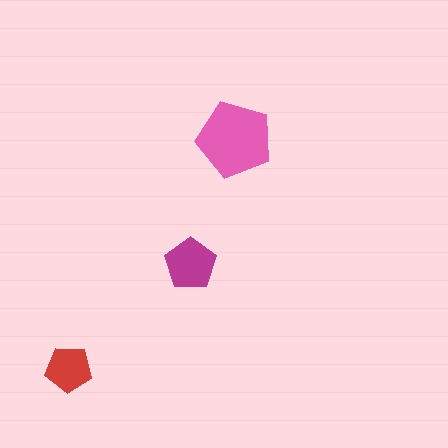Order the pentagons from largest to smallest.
the pink one, the magenta one, the red one.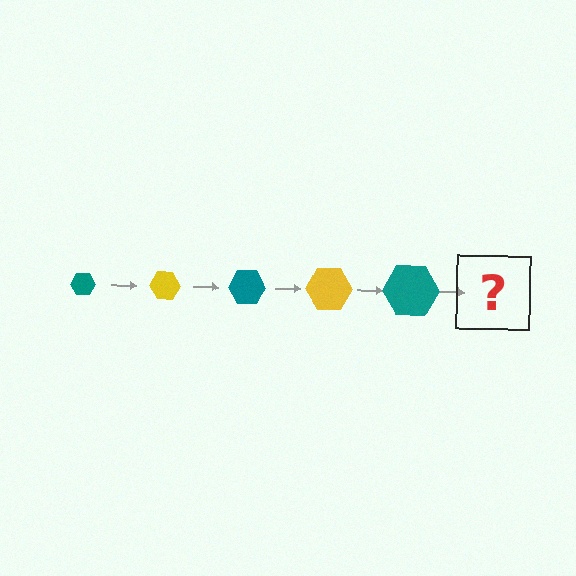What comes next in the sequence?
The next element should be a yellow hexagon, larger than the previous one.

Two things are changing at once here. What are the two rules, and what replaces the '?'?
The two rules are that the hexagon grows larger each step and the color cycles through teal and yellow. The '?' should be a yellow hexagon, larger than the previous one.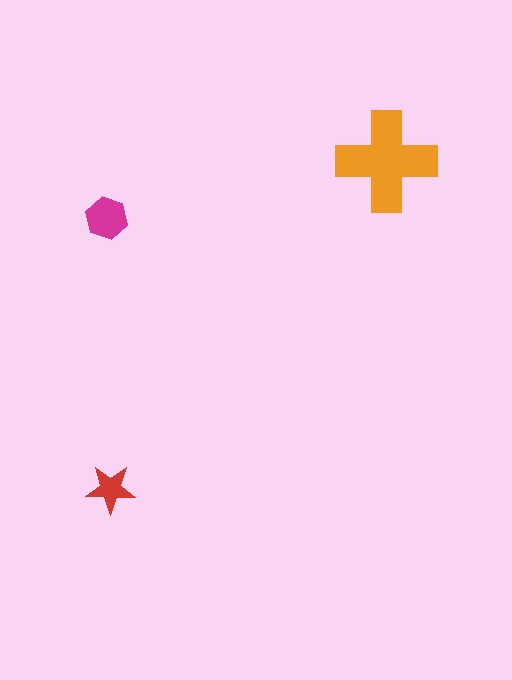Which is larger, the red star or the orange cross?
The orange cross.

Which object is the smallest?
The red star.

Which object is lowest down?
The red star is bottommost.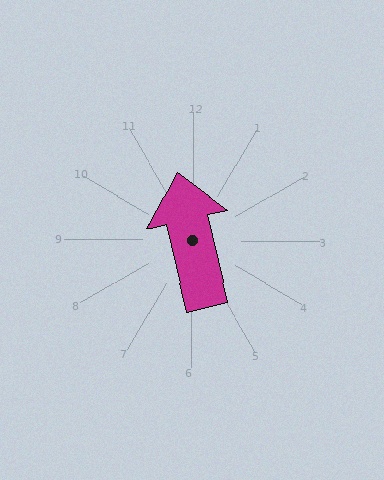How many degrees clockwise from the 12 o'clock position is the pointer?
Approximately 347 degrees.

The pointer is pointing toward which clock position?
Roughly 12 o'clock.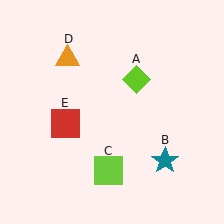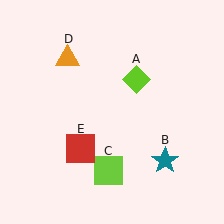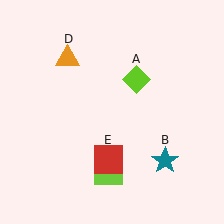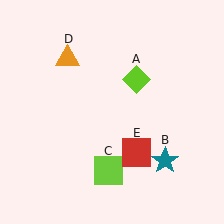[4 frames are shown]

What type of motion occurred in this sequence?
The red square (object E) rotated counterclockwise around the center of the scene.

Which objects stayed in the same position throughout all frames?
Lime diamond (object A) and teal star (object B) and lime square (object C) and orange triangle (object D) remained stationary.